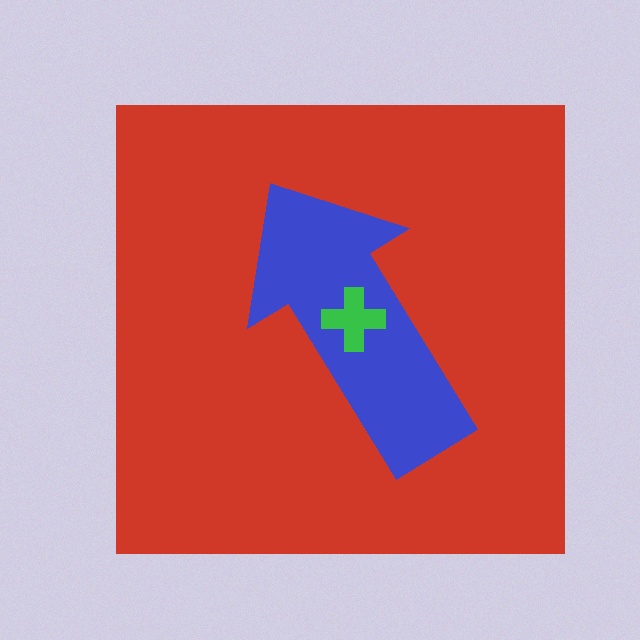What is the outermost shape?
The red square.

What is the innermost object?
The green cross.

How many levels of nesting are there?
3.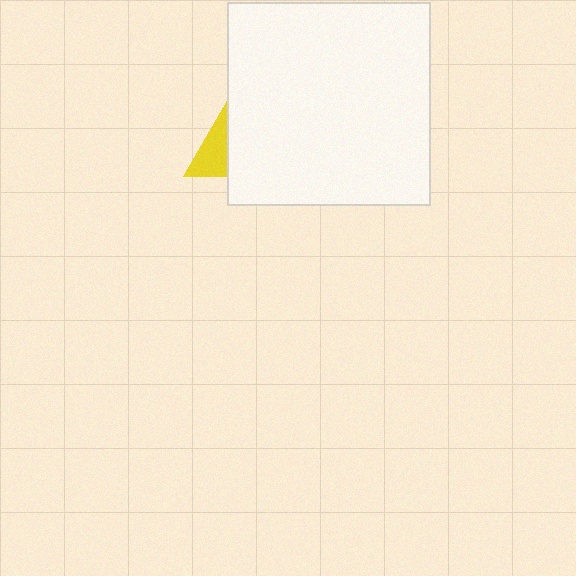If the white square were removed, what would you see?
You would see the complete yellow triangle.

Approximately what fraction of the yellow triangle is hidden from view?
Roughly 68% of the yellow triangle is hidden behind the white square.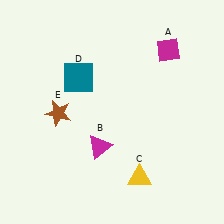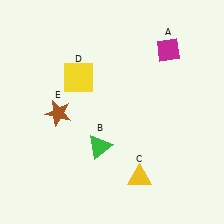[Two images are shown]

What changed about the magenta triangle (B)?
In Image 1, B is magenta. In Image 2, it changed to green.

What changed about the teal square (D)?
In Image 1, D is teal. In Image 2, it changed to yellow.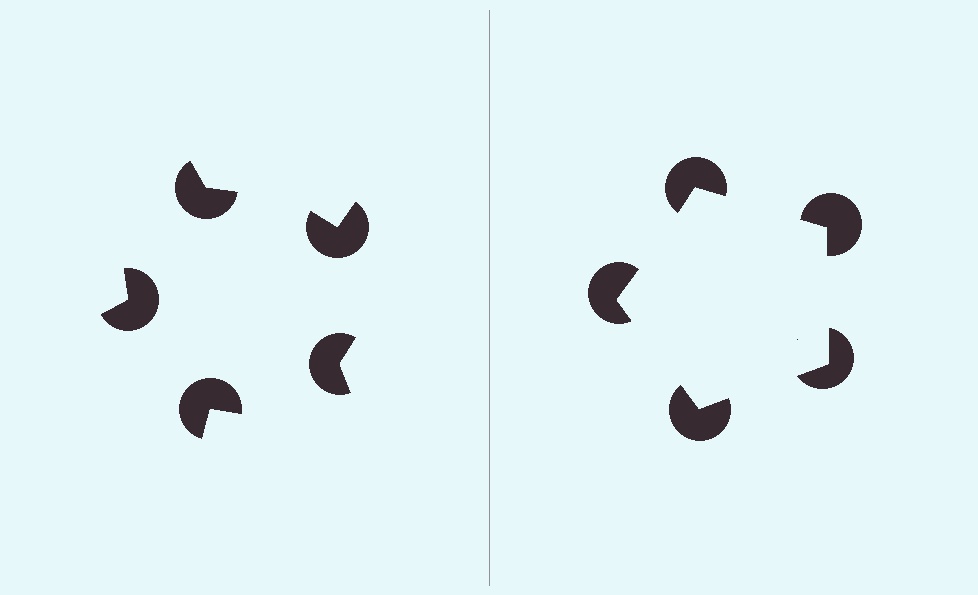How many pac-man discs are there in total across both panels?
10 — 5 on each side.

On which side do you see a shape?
An illusory pentagon appears on the right side. On the left side the wedge cuts are rotated, so no coherent shape forms.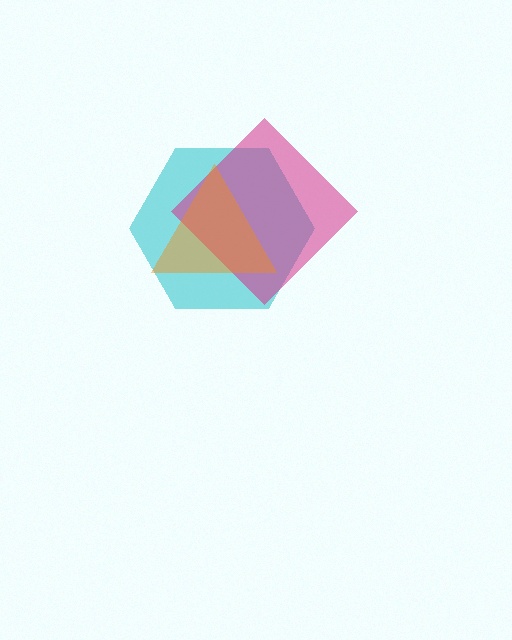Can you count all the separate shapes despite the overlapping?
Yes, there are 3 separate shapes.